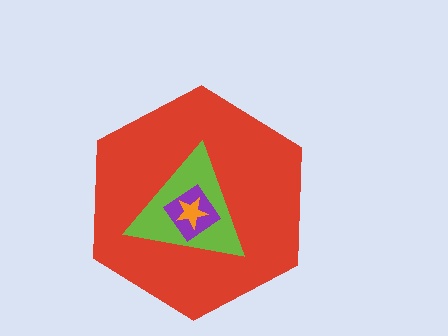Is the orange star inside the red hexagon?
Yes.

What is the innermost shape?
The orange star.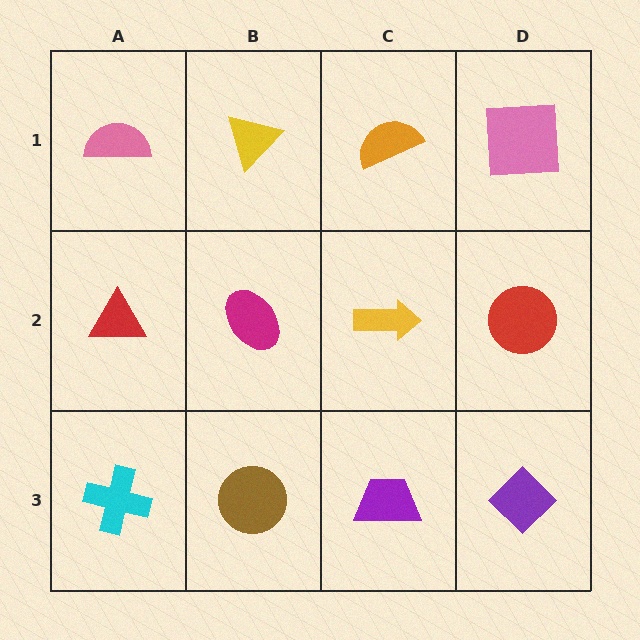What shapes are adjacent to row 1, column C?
A yellow arrow (row 2, column C), a yellow triangle (row 1, column B), a pink square (row 1, column D).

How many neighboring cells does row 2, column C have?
4.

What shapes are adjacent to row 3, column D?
A red circle (row 2, column D), a purple trapezoid (row 3, column C).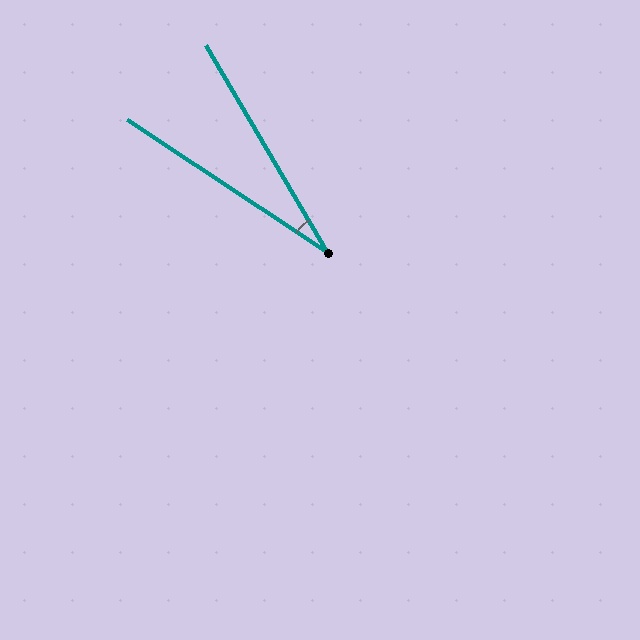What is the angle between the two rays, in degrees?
Approximately 26 degrees.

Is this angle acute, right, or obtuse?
It is acute.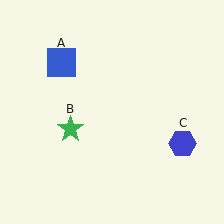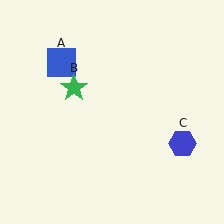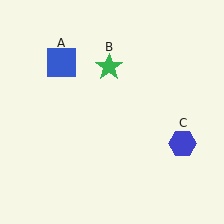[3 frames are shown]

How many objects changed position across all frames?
1 object changed position: green star (object B).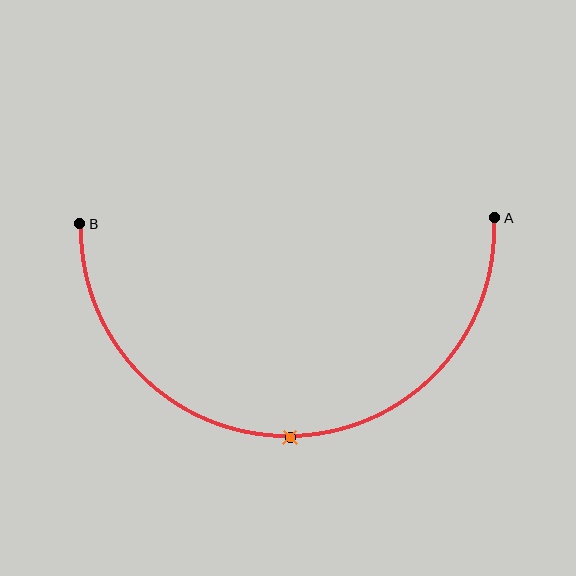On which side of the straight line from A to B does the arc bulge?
The arc bulges below the straight line connecting A and B.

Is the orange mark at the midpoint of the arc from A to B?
Yes. The orange mark lies on the arc at equal arc-length from both A and B — it is the arc midpoint.